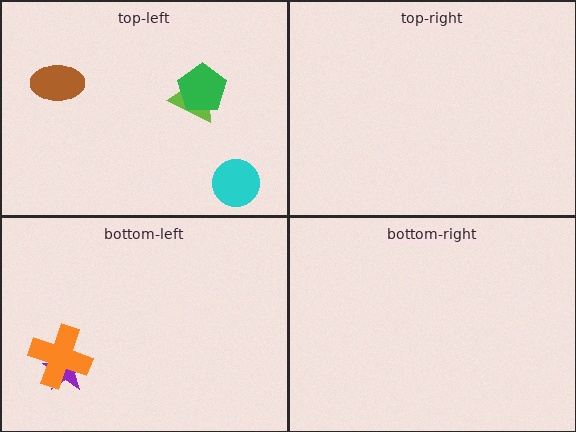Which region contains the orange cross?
The bottom-left region.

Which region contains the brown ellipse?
The top-left region.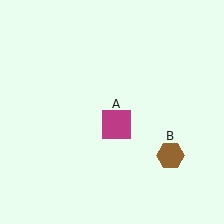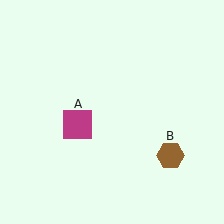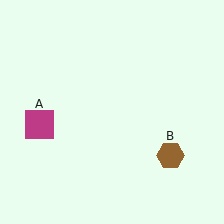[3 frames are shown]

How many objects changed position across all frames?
1 object changed position: magenta square (object A).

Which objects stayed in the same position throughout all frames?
Brown hexagon (object B) remained stationary.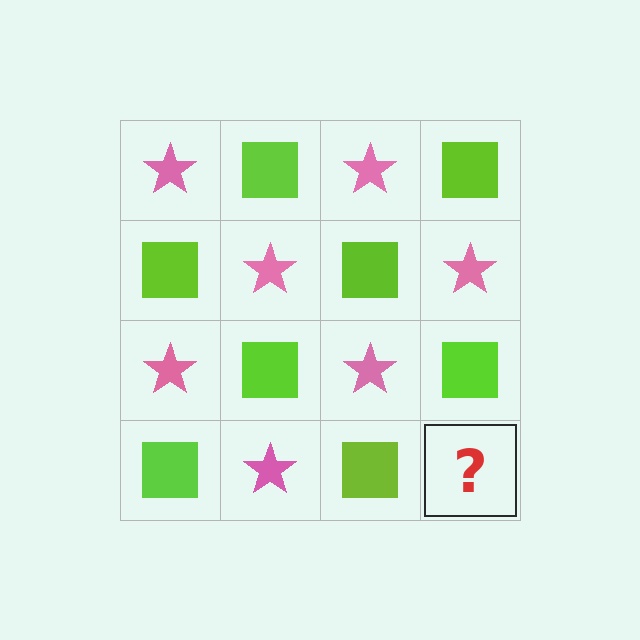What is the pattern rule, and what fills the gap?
The rule is that it alternates pink star and lime square in a checkerboard pattern. The gap should be filled with a pink star.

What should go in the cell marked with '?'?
The missing cell should contain a pink star.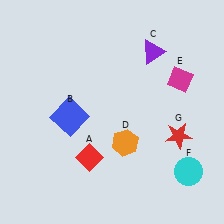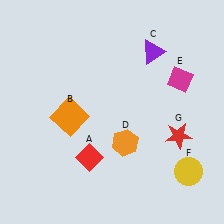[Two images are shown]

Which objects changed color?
B changed from blue to orange. F changed from cyan to yellow.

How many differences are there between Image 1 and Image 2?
There are 2 differences between the two images.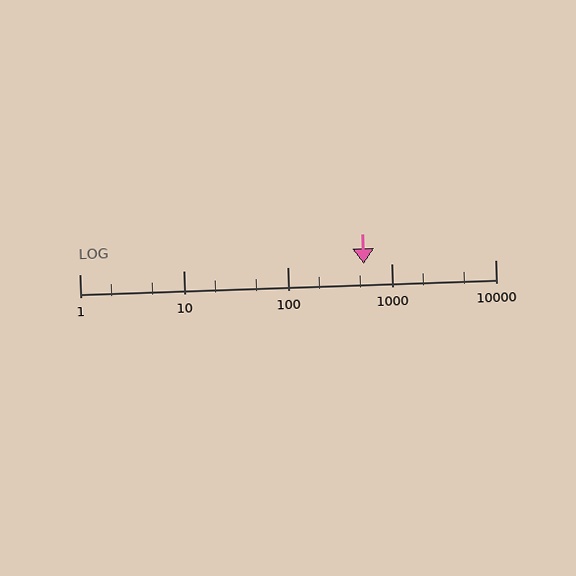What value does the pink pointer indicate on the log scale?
The pointer indicates approximately 540.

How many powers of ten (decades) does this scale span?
The scale spans 4 decades, from 1 to 10000.